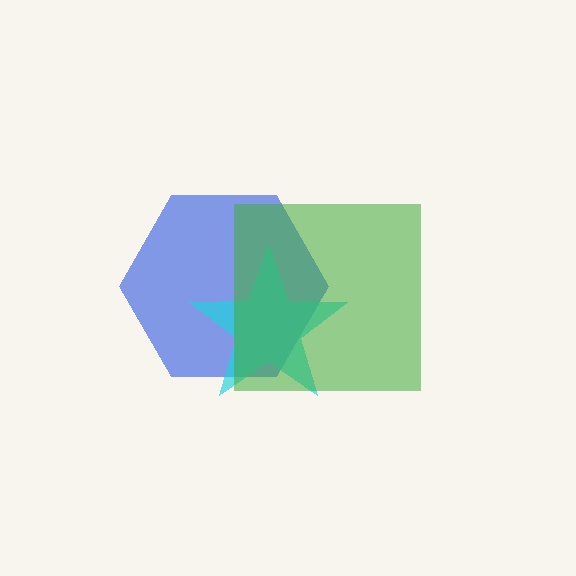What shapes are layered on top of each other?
The layered shapes are: a blue hexagon, a cyan star, a green square.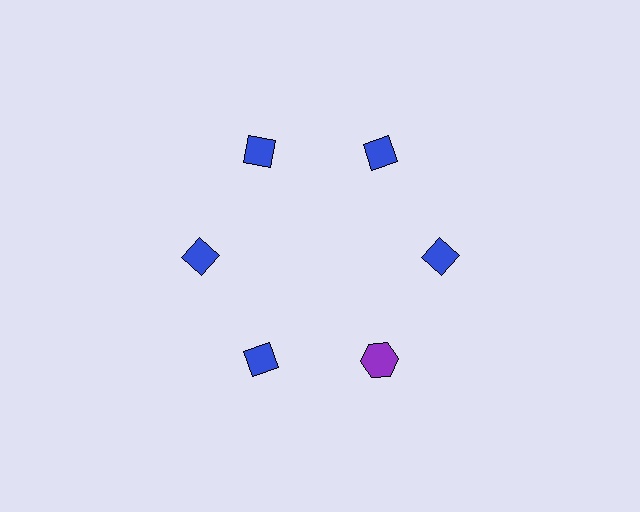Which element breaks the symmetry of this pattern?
The purple hexagon at roughly the 5 o'clock position breaks the symmetry. All other shapes are blue diamonds.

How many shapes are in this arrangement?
There are 6 shapes arranged in a ring pattern.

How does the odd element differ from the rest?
It differs in both color (purple instead of blue) and shape (hexagon instead of diamond).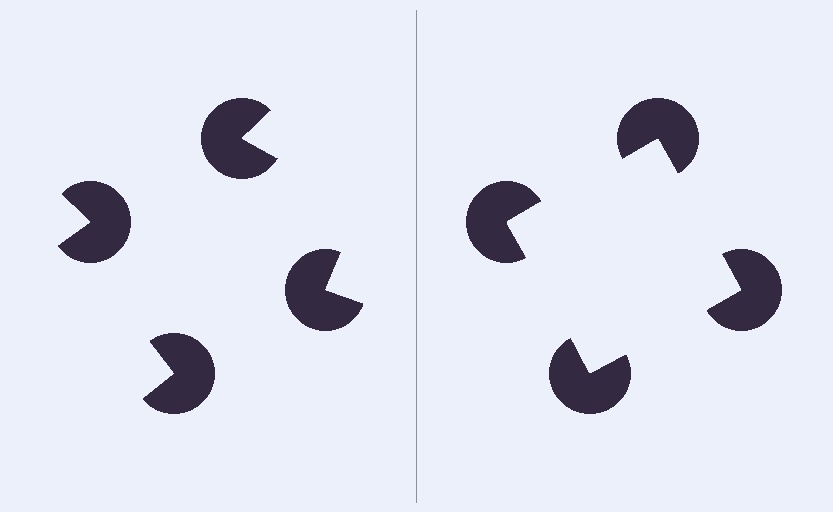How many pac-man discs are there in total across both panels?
8 — 4 on each side.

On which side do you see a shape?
An illusory square appears on the right side. On the left side the wedge cuts are rotated, so no coherent shape forms.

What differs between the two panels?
The pac-man discs are positioned identically on both sides; only the wedge orientations differ. On the right they align to a square; on the left they are misaligned.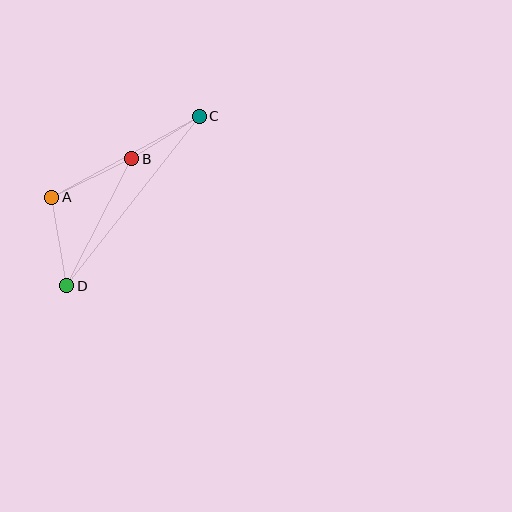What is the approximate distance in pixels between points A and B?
The distance between A and B is approximately 89 pixels.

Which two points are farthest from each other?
Points C and D are farthest from each other.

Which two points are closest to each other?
Points B and C are closest to each other.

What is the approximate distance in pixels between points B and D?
The distance between B and D is approximately 143 pixels.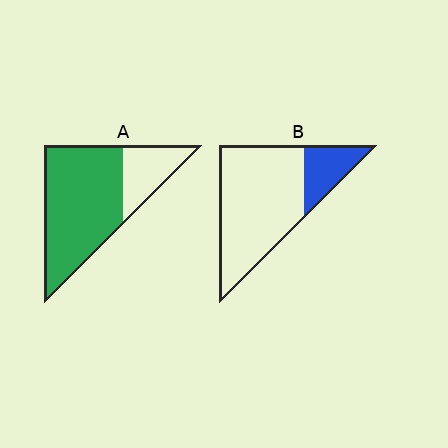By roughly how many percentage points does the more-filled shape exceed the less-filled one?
By roughly 55 percentage points (A over B).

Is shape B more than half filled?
No.